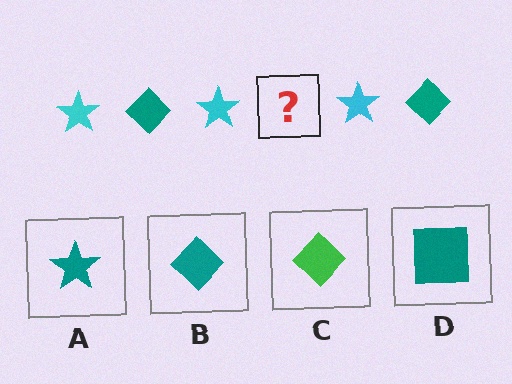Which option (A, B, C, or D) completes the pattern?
B.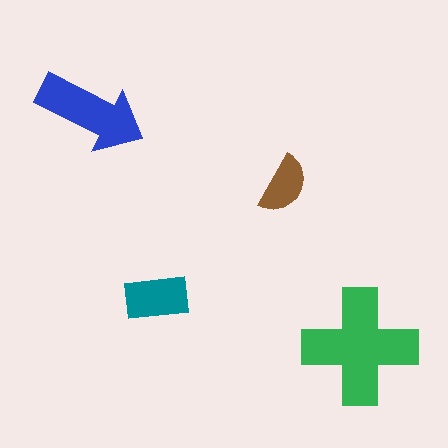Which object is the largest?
The green cross.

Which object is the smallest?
The brown semicircle.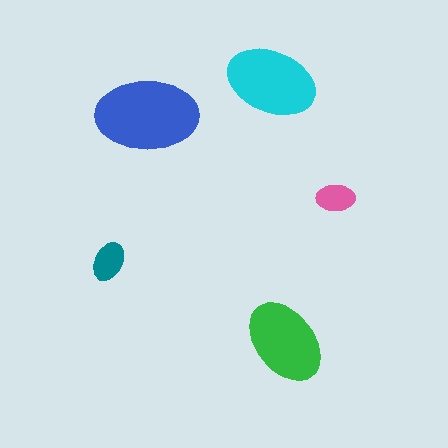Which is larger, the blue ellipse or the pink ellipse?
The blue one.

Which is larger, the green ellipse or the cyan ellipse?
The cyan one.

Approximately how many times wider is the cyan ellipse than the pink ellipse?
About 2.5 times wider.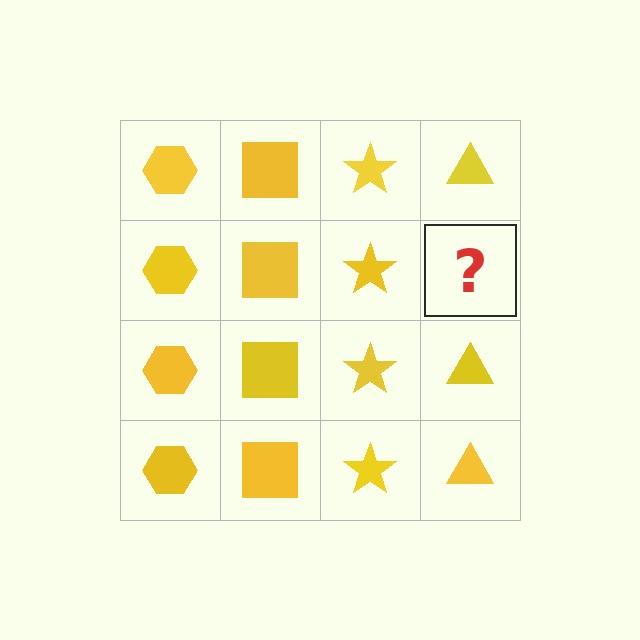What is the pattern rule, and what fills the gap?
The rule is that each column has a consistent shape. The gap should be filled with a yellow triangle.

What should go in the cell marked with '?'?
The missing cell should contain a yellow triangle.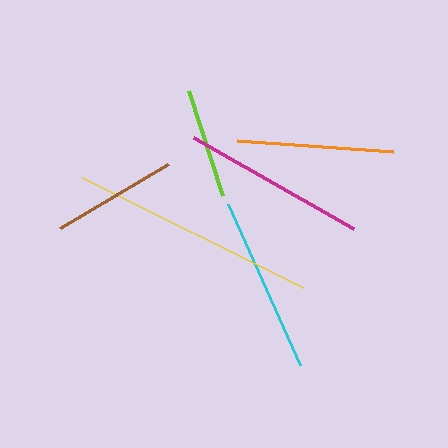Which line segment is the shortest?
The lime line is the shortest at approximately 110 pixels.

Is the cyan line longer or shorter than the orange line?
The cyan line is longer than the orange line.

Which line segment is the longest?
The yellow line is the longest at approximately 248 pixels.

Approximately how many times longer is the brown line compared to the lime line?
The brown line is approximately 1.1 times the length of the lime line.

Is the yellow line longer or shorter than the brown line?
The yellow line is longer than the brown line.